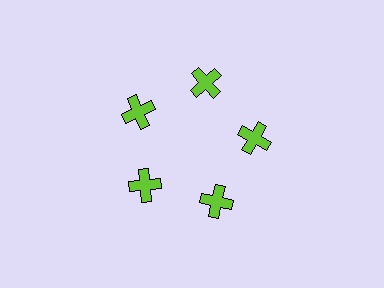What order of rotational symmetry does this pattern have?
This pattern has 5-fold rotational symmetry.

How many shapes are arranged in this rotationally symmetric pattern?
There are 5 shapes, arranged in 5 groups of 1.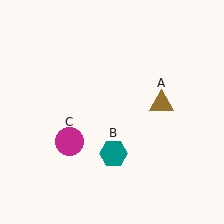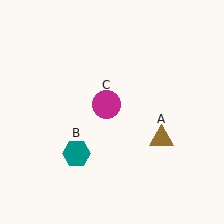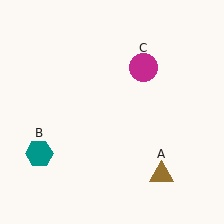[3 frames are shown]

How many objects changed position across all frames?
3 objects changed position: brown triangle (object A), teal hexagon (object B), magenta circle (object C).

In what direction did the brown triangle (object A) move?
The brown triangle (object A) moved down.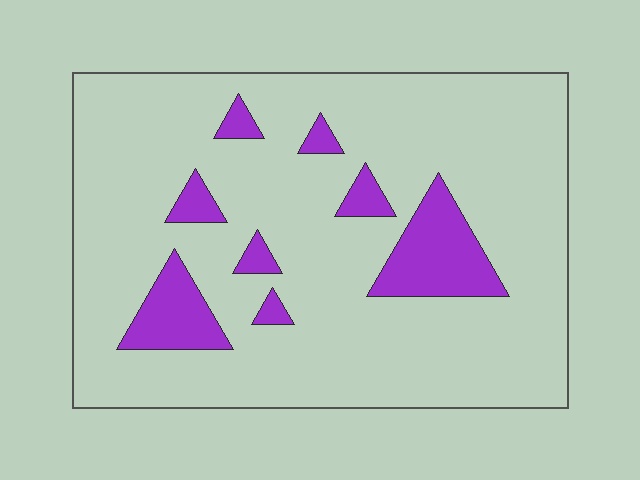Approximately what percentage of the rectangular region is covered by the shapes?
Approximately 15%.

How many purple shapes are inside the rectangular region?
8.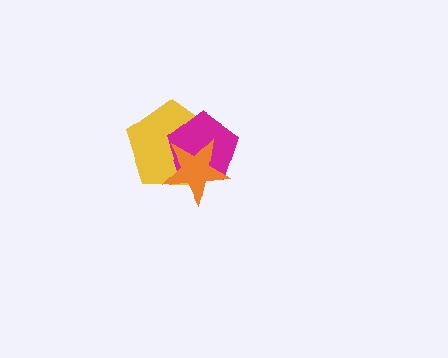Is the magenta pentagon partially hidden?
Yes, it is partially covered by another shape.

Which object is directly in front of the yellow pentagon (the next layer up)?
The magenta pentagon is directly in front of the yellow pentagon.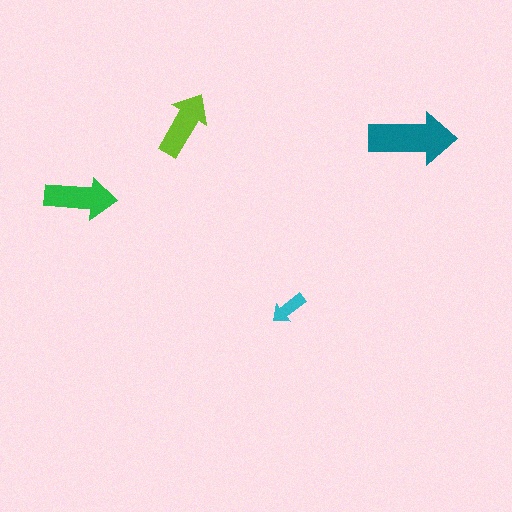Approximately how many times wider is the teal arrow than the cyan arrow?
About 2.5 times wider.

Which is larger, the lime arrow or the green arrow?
The green one.